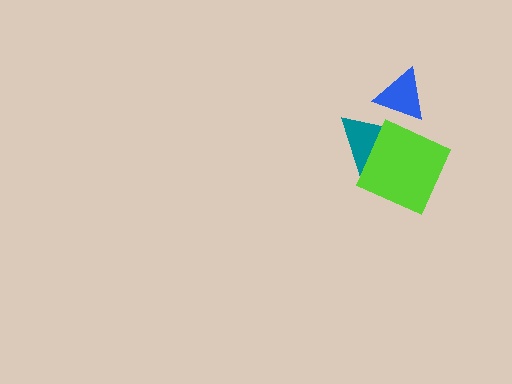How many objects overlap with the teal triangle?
2 objects overlap with the teal triangle.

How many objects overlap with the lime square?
1 object overlaps with the lime square.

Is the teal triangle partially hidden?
Yes, it is partially covered by another shape.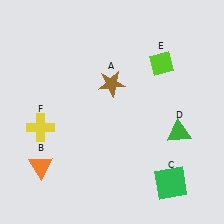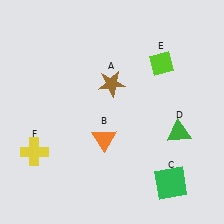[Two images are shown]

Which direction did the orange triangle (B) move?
The orange triangle (B) moved right.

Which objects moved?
The objects that moved are: the orange triangle (B), the yellow cross (F).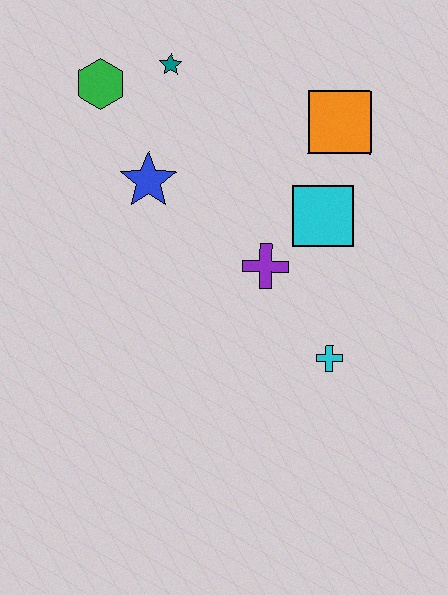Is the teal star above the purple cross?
Yes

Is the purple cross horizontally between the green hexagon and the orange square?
Yes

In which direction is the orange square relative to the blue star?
The orange square is to the right of the blue star.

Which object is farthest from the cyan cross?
The green hexagon is farthest from the cyan cross.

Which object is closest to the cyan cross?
The purple cross is closest to the cyan cross.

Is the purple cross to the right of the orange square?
No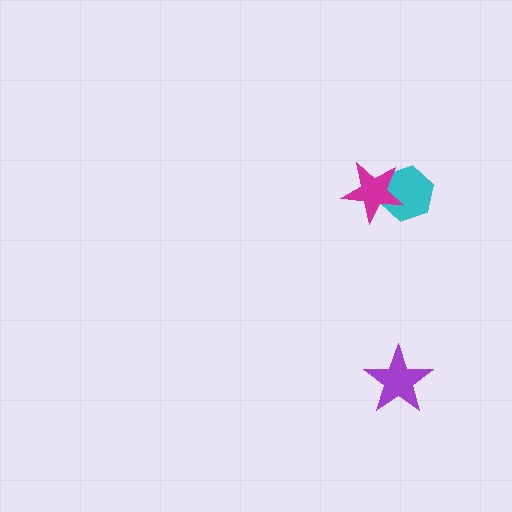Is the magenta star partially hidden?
No, no other shape covers it.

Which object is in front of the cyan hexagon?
The magenta star is in front of the cyan hexagon.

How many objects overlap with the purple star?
0 objects overlap with the purple star.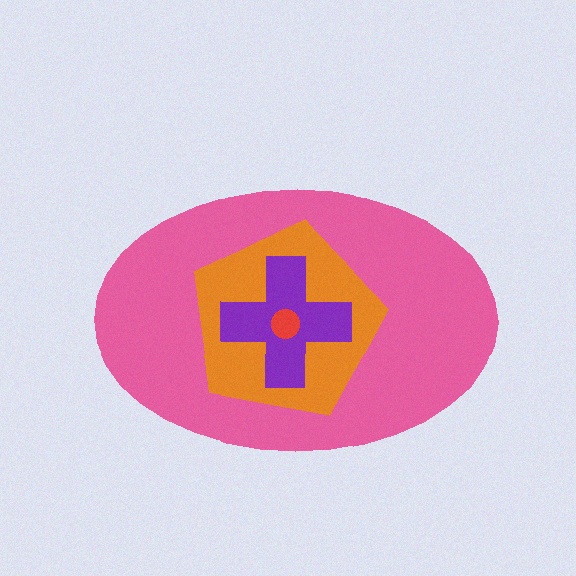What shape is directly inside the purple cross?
The red circle.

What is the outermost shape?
The pink ellipse.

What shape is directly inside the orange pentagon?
The purple cross.